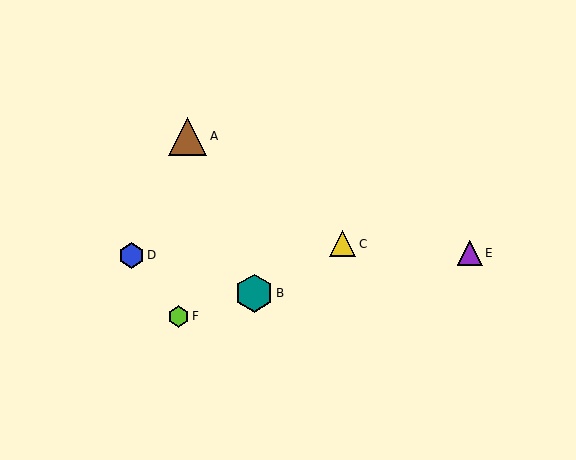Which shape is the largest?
The brown triangle (labeled A) is the largest.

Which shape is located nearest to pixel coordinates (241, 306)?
The teal hexagon (labeled B) at (254, 293) is nearest to that location.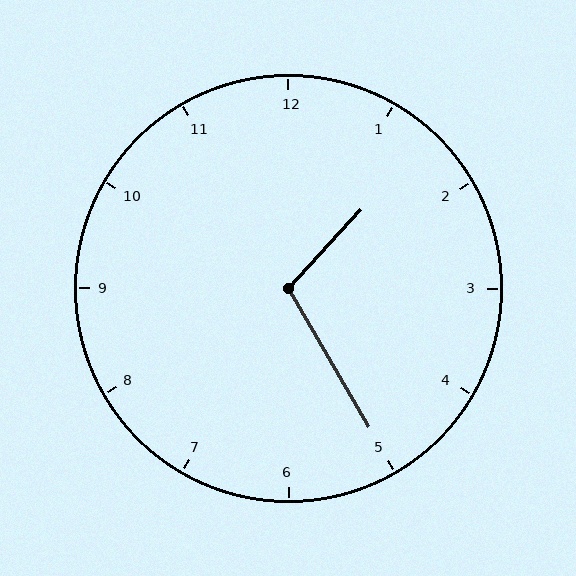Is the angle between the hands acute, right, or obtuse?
It is obtuse.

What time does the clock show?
1:25.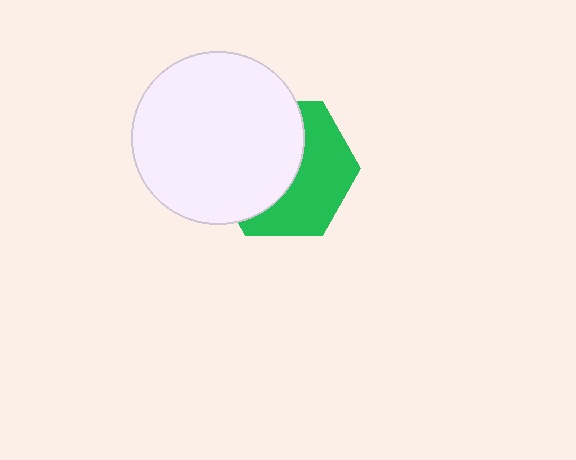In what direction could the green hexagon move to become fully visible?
The green hexagon could move right. That would shift it out from behind the white circle entirely.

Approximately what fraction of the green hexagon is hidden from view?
Roughly 53% of the green hexagon is hidden behind the white circle.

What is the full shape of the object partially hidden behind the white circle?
The partially hidden object is a green hexagon.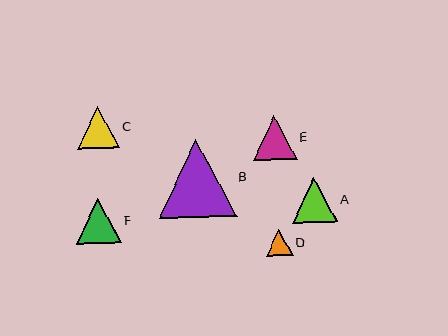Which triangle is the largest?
Triangle B is the largest with a size of approximately 78 pixels.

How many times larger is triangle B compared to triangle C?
Triangle B is approximately 1.9 times the size of triangle C.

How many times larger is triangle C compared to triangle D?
Triangle C is approximately 1.6 times the size of triangle D.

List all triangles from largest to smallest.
From largest to smallest: B, A, F, E, C, D.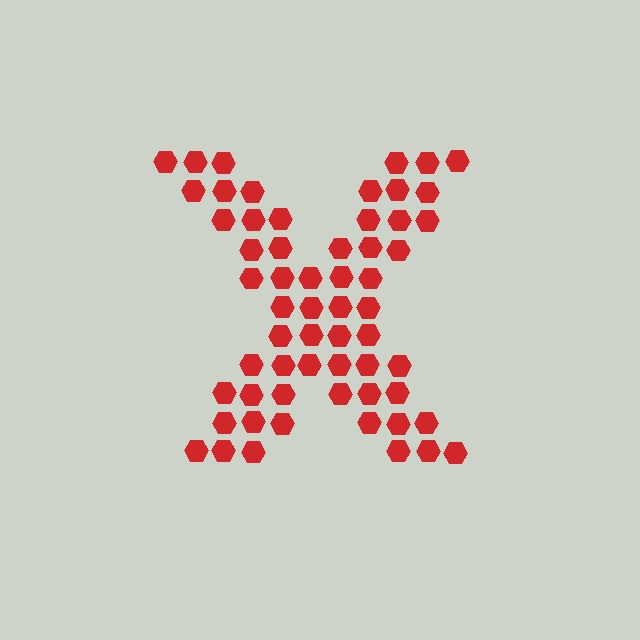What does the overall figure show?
The overall figure shows the letter X.